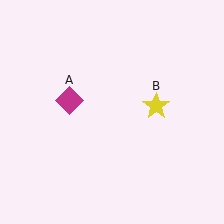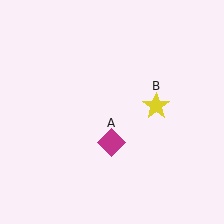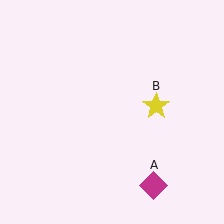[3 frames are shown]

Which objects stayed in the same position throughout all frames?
Yellow star (object B) remained stationary.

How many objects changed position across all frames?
1 object changed position: magenta diamond (object A).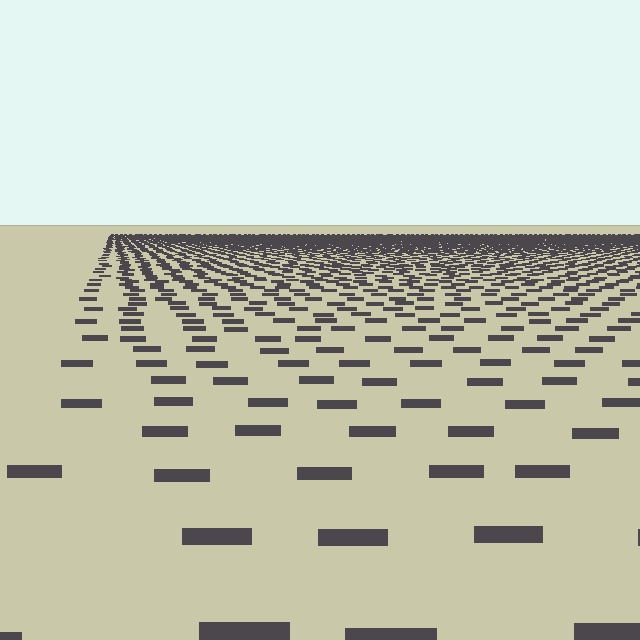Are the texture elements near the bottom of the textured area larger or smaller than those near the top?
Larger. Near the bottom, elements are closer to the viewer and appear at a bigger on-screen size.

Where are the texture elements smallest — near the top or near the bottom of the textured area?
Near the top.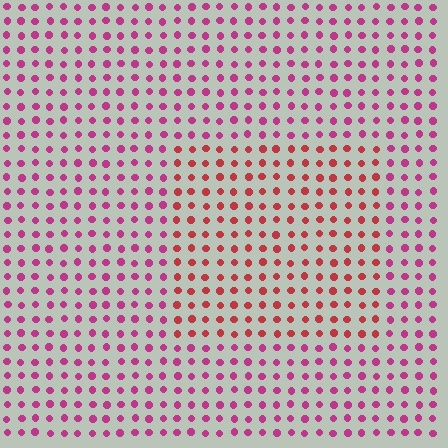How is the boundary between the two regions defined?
The boundary is defined purely by a slight shift in hue (about 33 degrees). Spacing, size, and orientation are identical on both sides.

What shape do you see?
I see a rectangle.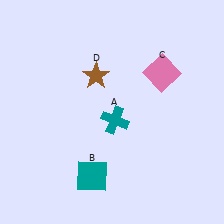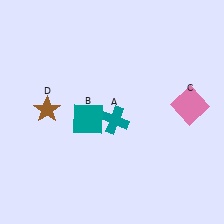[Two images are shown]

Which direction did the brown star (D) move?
The brown star (D) moved left.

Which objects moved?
The objects that moved are: the teal square (B), the pink square (C), the brown star (D).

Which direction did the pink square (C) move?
The pink square (C) moved down.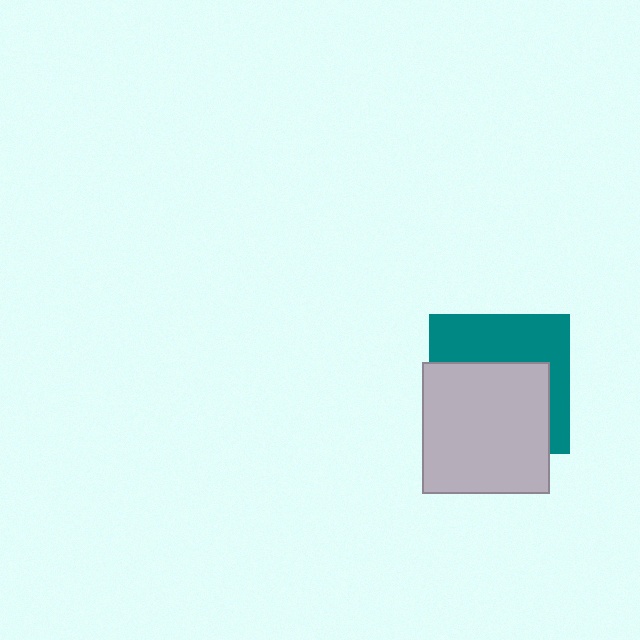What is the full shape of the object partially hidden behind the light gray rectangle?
The partially hidden object is a teal square.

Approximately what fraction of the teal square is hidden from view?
Roughly 56% of the teal square is hidden behind the light gray rectangle.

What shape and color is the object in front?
The object in front is a light gray rectangle.